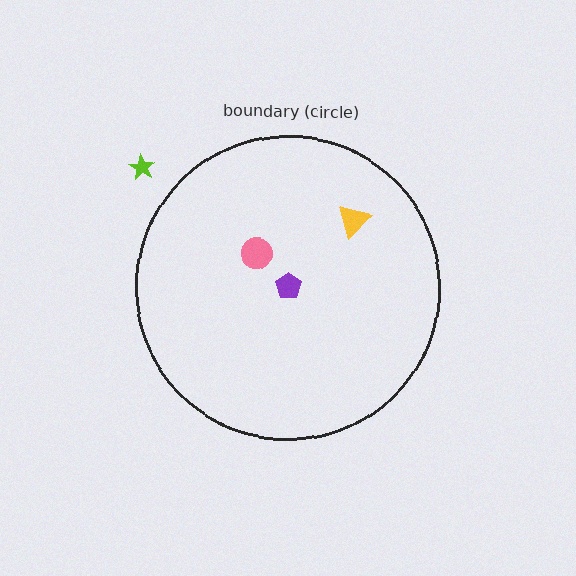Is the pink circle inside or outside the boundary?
Inside.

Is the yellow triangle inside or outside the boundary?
Inside.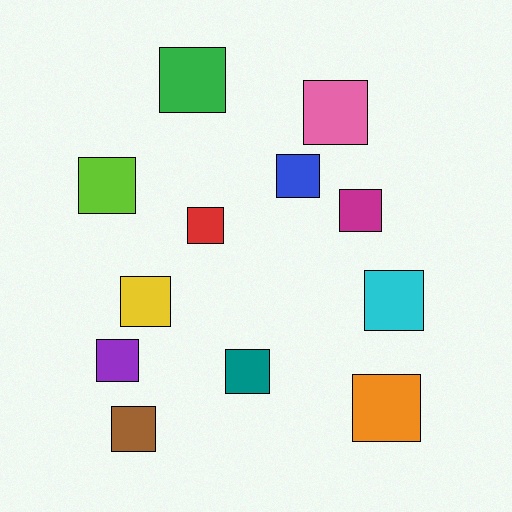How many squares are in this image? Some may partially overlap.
There are 12 squares.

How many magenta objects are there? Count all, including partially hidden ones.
There is 1 magenta object.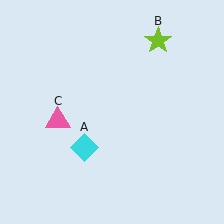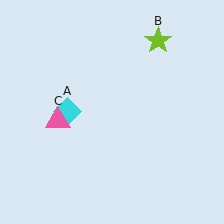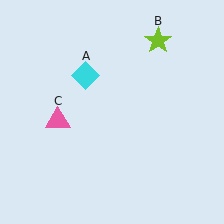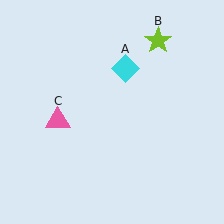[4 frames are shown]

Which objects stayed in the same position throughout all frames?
Lime star (object B) and pink triangle (object C) remained stationary.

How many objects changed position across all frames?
1 object changed position: cyan diamond (object A).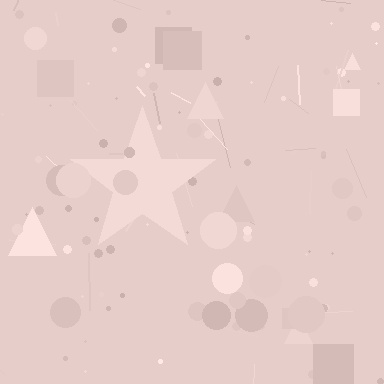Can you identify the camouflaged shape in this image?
The camouflaged shape is a star.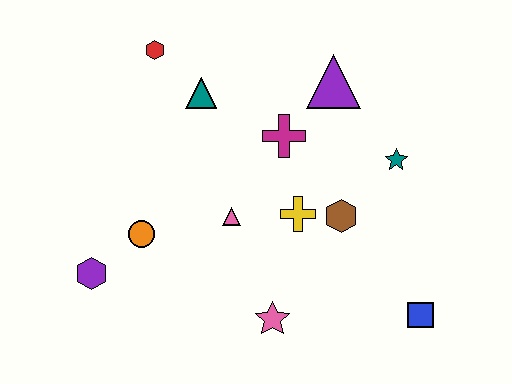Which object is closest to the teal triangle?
The red hexagon is closest to the teal triangle.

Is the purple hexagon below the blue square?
No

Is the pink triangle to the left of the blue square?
Yes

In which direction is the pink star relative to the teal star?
The pink star is below the teal star.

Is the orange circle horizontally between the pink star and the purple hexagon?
Yes